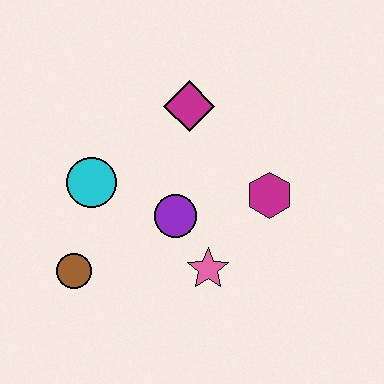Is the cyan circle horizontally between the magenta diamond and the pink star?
No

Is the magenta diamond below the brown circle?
No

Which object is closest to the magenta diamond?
The purple circle is closest to the magenta diamond.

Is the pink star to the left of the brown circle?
No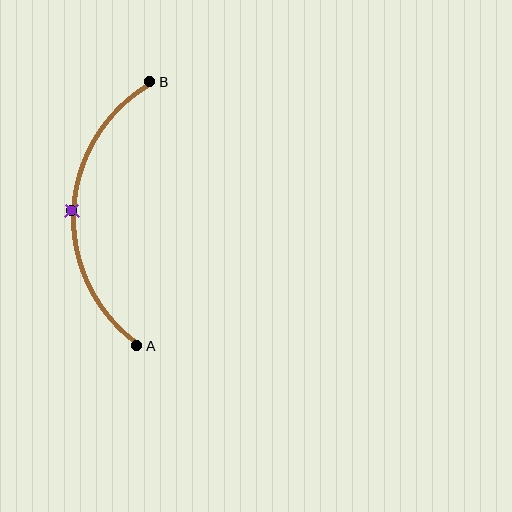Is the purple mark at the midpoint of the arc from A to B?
Yes. The purple mark lies on the arc at equal arc-length from both A and B — it is the arc midpoint.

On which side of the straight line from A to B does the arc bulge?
The arc bulges to the left of the straight line connecting A and B.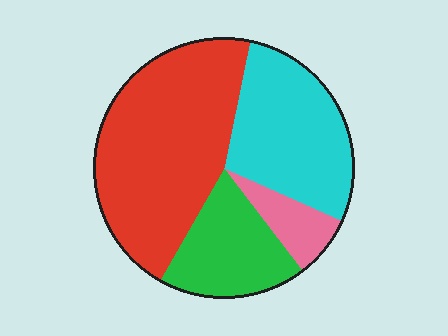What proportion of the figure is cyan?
Cyan takes up about one quarter (1/4) of the figure.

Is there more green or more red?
Red.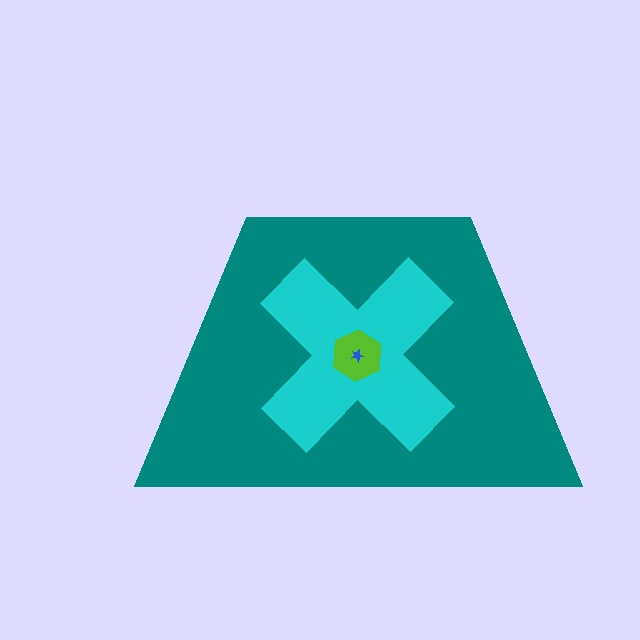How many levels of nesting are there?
4.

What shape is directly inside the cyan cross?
The lime hexagon.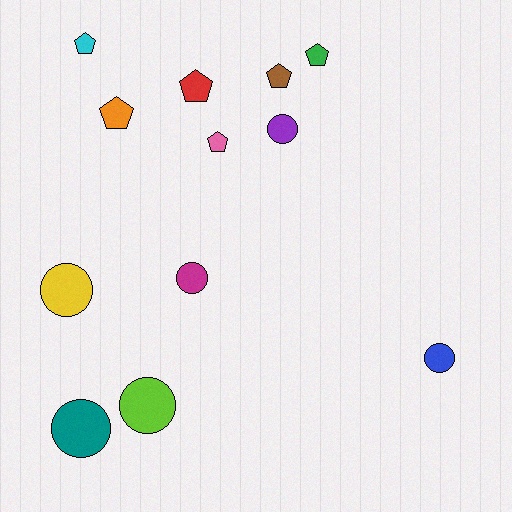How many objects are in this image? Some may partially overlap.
There are 12 objects.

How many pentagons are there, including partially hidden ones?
There are 6 pentagons.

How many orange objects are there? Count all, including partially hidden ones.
There is 1 orange object.